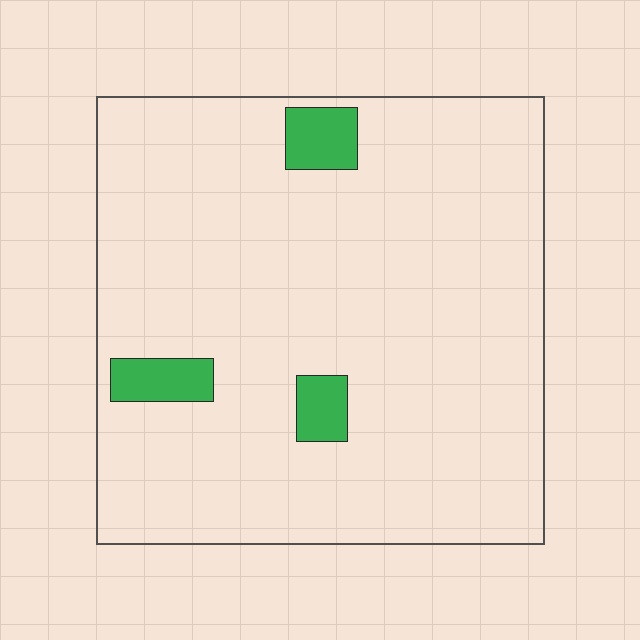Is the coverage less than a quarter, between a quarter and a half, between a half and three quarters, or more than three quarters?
Less than a quarter.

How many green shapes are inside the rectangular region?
3.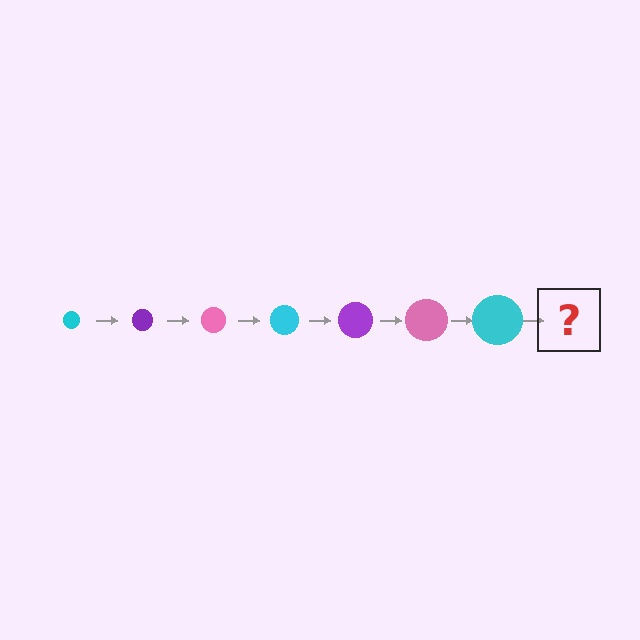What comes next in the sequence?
The next element should be a purple circle, larger than the previous one.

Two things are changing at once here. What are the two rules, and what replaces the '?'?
The two rules are that the circle grows larger each step and the color cycles through cyan, purple, and pink. The '?' should be a purple circle, larger than the previous one.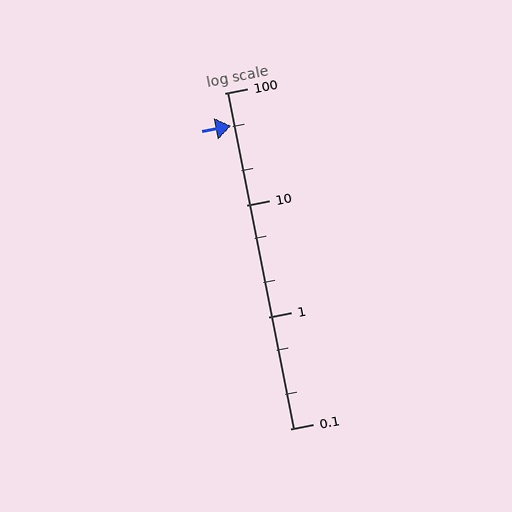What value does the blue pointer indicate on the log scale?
The pointer indicates approximately 51.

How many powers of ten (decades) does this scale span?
The scale spans 3 decades, from 0.1 to 100.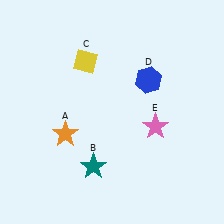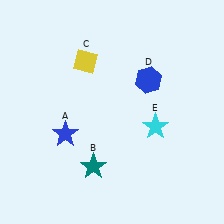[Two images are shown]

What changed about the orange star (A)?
In Image 1, A is orange. In Image 2, it changed to blue.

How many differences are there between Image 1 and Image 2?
There are 2 differences between the two images.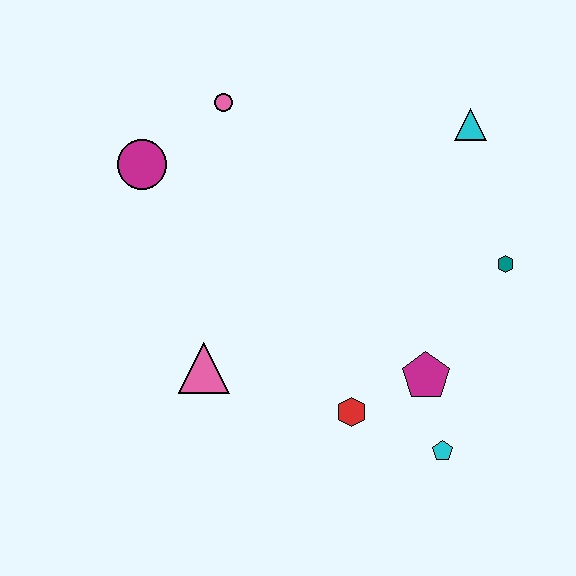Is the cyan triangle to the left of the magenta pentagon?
No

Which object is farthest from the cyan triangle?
The pink triangle is farthest from the cyan triangle.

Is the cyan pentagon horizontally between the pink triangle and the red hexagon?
No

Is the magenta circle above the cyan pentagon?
Yes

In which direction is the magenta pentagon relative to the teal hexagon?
The magenta pentagon is below the teal hexagon.